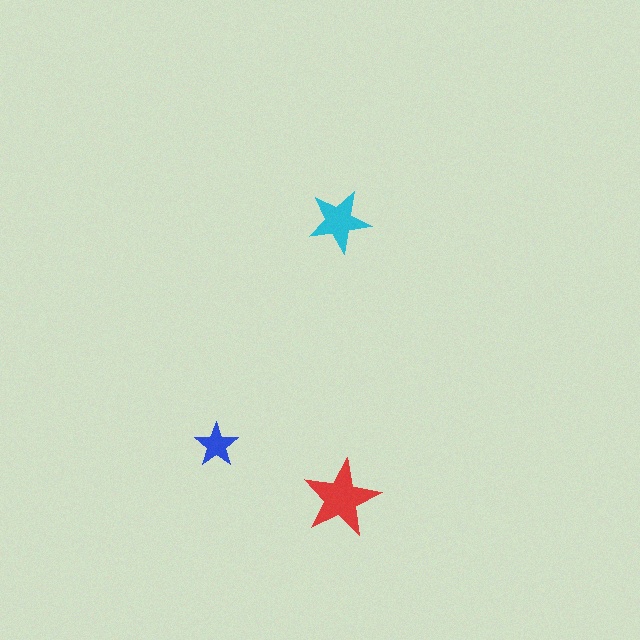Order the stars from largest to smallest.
the red one, the cyan one, the blue one.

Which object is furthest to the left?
The blue star is leftmost.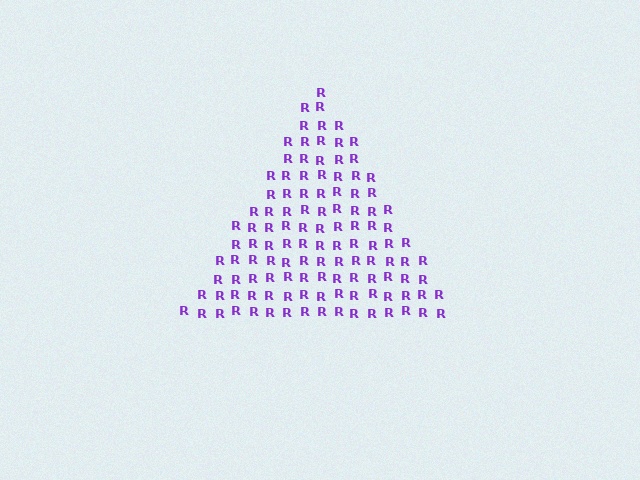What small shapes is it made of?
It is made of small letter R's.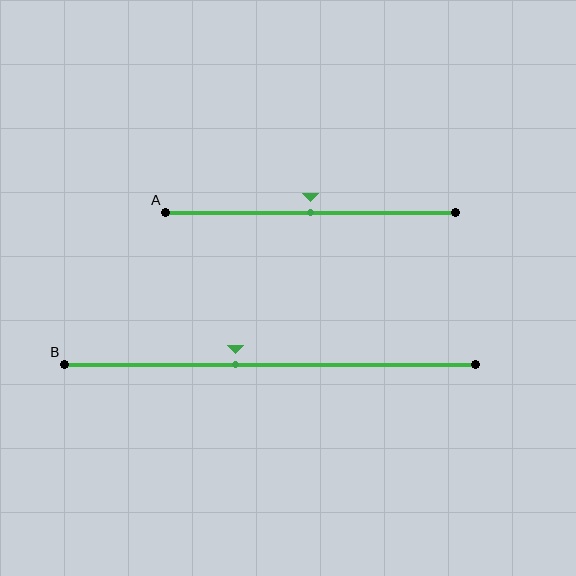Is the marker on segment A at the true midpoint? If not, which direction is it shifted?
Yes, the marker on segment A is at the true midpoint.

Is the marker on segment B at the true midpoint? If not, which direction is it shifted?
No, the marker on segment B is shifted to the left by about 8% of the segment length.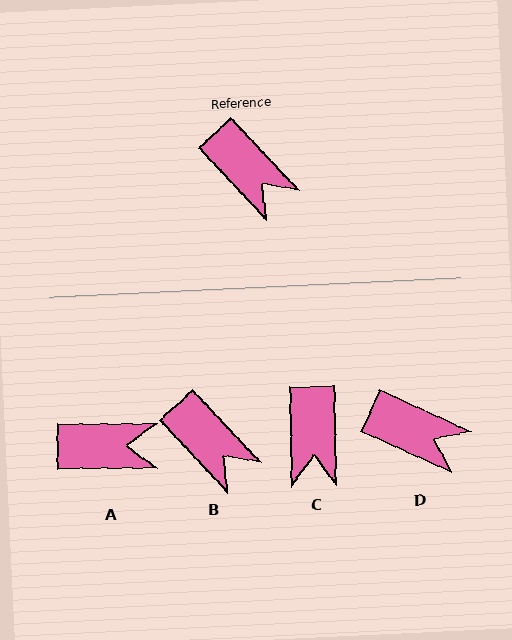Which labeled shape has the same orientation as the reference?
B.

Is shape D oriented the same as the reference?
No, it is off by about 22 degrees.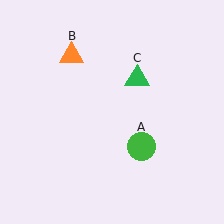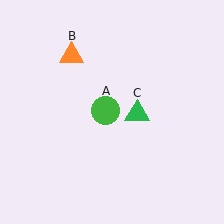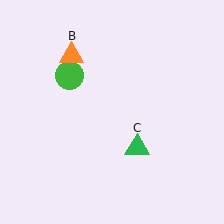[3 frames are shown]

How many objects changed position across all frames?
2 objects changed position: green circle (object A), green triangle (object C).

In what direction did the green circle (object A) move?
The green circle (object A) moved up and to the left.